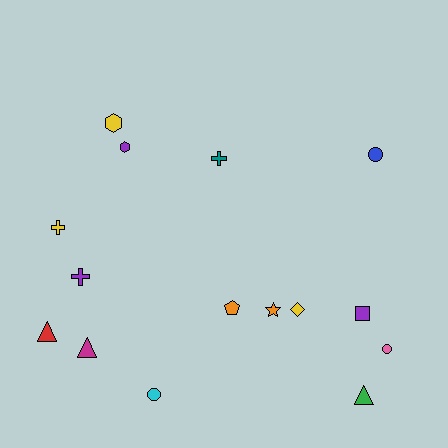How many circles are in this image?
There are 3 circles.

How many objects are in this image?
There are 15 objects.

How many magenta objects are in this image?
There is 1 magenta object.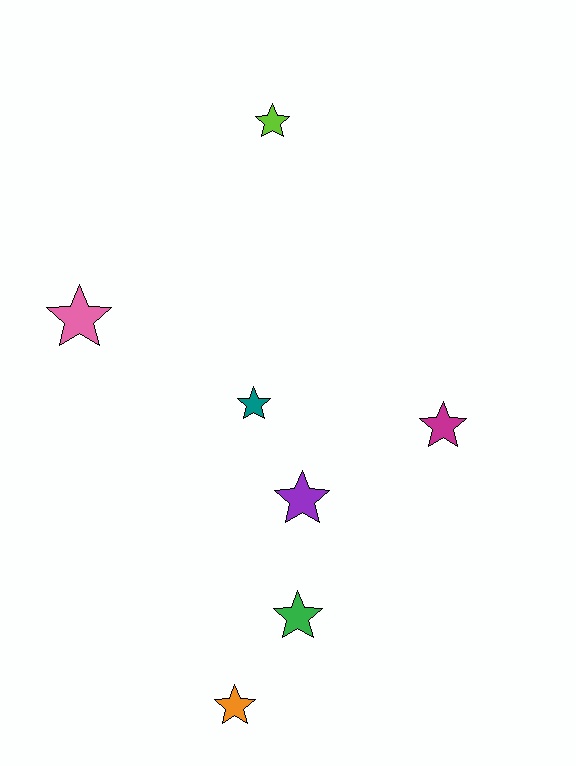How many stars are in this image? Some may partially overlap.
There are 7 stars.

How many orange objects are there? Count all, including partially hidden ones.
There is 1 orange object.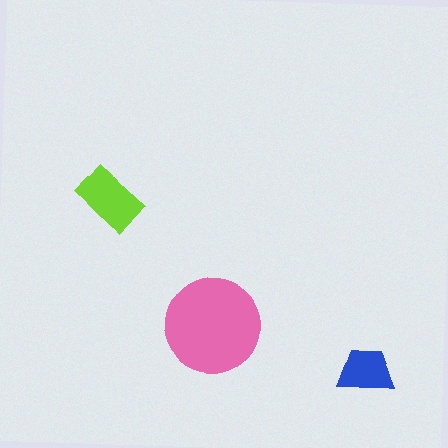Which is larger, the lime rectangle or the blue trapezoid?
The lime rectangle.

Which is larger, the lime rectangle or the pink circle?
The pink circle.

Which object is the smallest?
The blue trapezoid.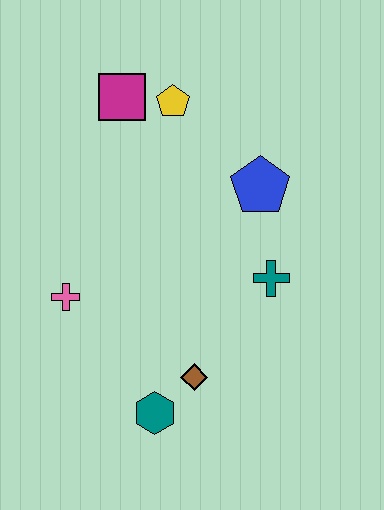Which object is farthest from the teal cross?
The magenta square is farthest from the teal cross.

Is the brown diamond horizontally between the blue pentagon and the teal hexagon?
Yes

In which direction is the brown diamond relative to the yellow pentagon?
The brown diamond is below the yellow pentagon.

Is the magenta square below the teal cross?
No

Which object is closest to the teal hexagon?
The brown diamond is closest to the teal hexagon.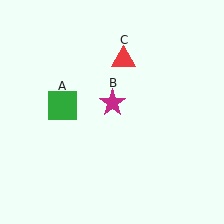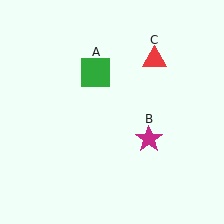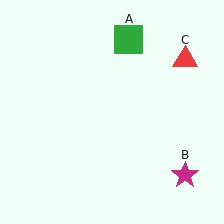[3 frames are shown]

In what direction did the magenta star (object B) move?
The magenta star (object B) moved down and to the right.